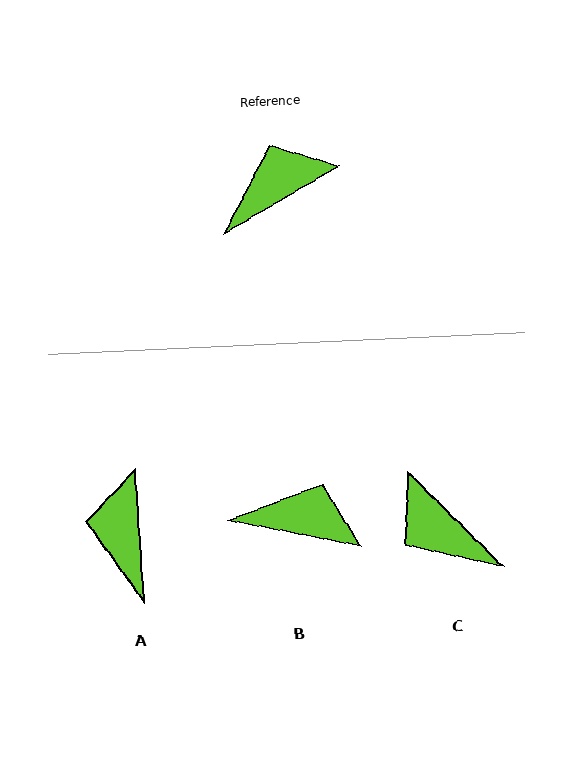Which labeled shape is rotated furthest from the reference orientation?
C, about 105 degrees away.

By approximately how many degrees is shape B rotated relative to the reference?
Approximately 42 degrees clockwise.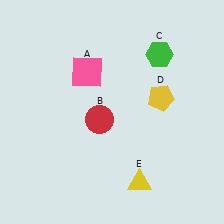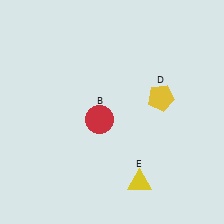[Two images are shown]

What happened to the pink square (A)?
The pink square (A) was removed in Image 2. It was in the top-left area of Image 1.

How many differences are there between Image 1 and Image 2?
There are 2 differences between the two images.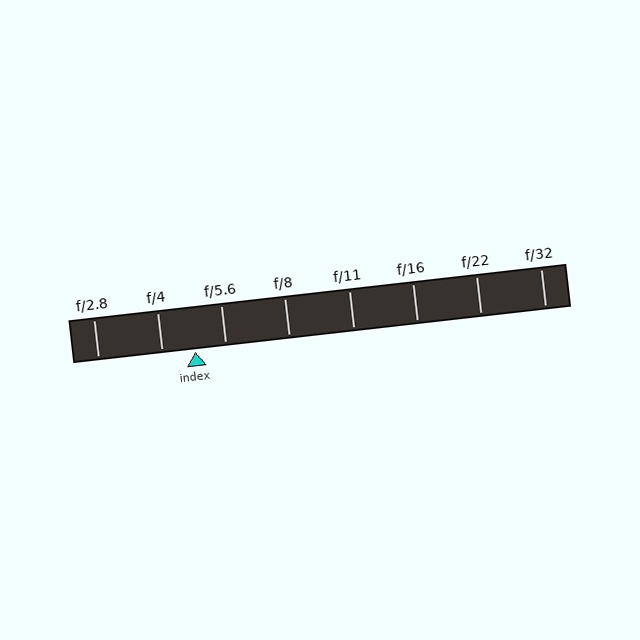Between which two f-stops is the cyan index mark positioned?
The index mark is between f/4 and f/5.6.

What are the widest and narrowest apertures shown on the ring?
The widest aperture shown is f/2.8 and the narrowest is f/32.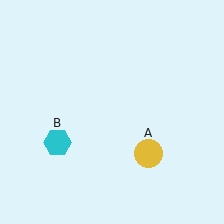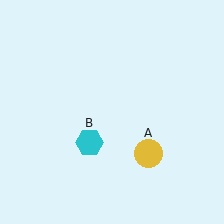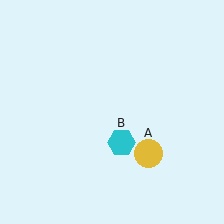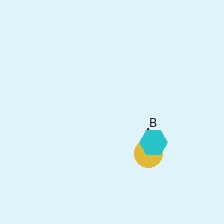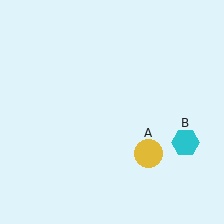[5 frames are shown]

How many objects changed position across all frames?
1 object changed position: cyan hexagon (object B).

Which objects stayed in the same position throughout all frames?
Yellow circle (object A) remained stationary.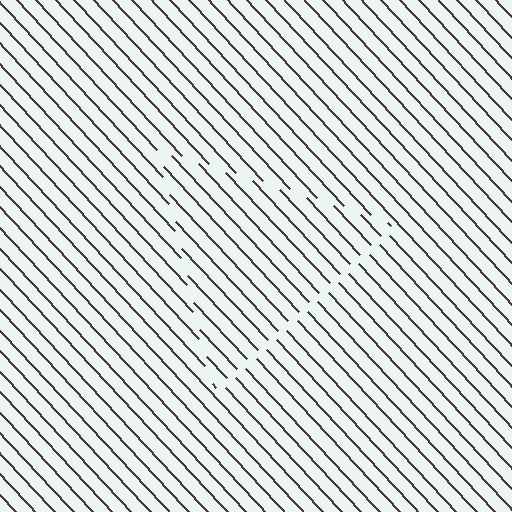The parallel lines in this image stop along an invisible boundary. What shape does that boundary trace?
An illusory triangle. The interior of the shape contains the same grating, shifted by half a period — the contour is defined by the phase discontinuity where line-ends from the inner and outer gratings abut.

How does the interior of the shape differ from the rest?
The interior of the shape contains the same grating, shifted by half a period — the contour is defined by the phase discontinuity where line-ends from the inner and outer gratings abut.